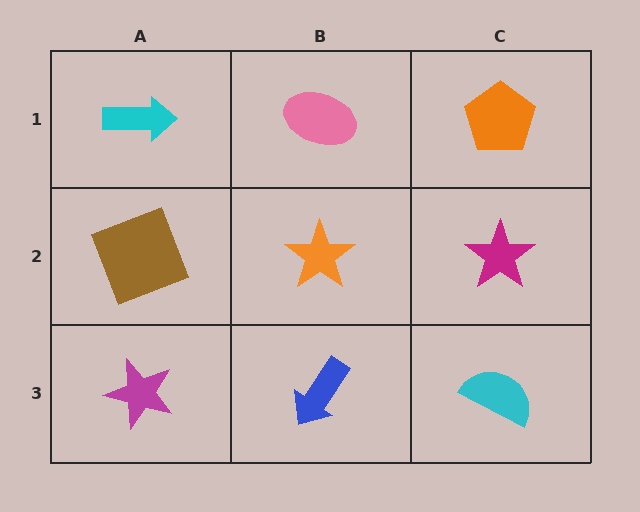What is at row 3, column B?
A blue arrow.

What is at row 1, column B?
A pink ellipse.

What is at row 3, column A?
A magenta star.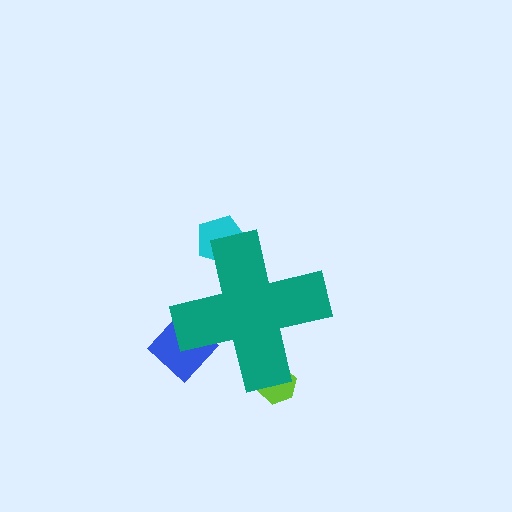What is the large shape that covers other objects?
A teal cross.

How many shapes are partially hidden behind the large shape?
3 shapes are partially hidden.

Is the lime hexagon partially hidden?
Yes, the lime hexagon is partially hidden behind the teal cross.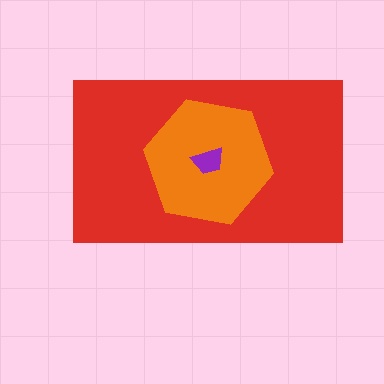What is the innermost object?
The purple trapezoid.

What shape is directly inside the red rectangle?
The orange hexagon.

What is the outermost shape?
The red rectangle.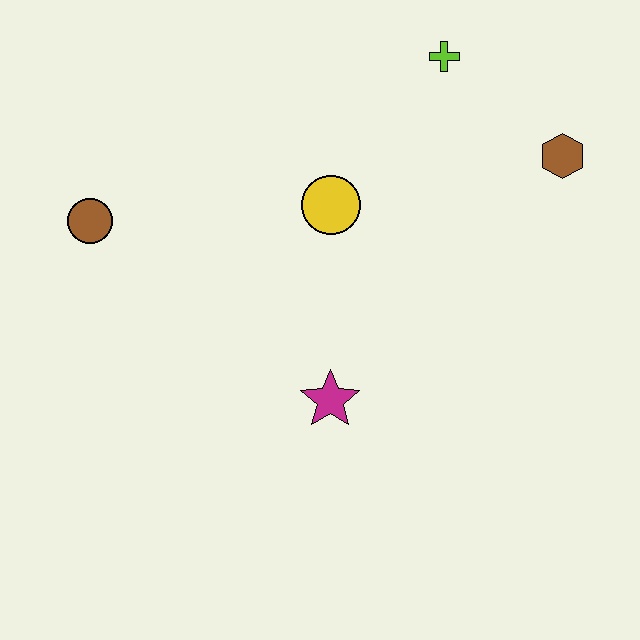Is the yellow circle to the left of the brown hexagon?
Yes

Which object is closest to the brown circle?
The yellow circle is closest to the brown circle.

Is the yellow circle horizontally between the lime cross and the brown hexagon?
No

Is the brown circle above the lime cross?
No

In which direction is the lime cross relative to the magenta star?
The lime cross is above the magenta star.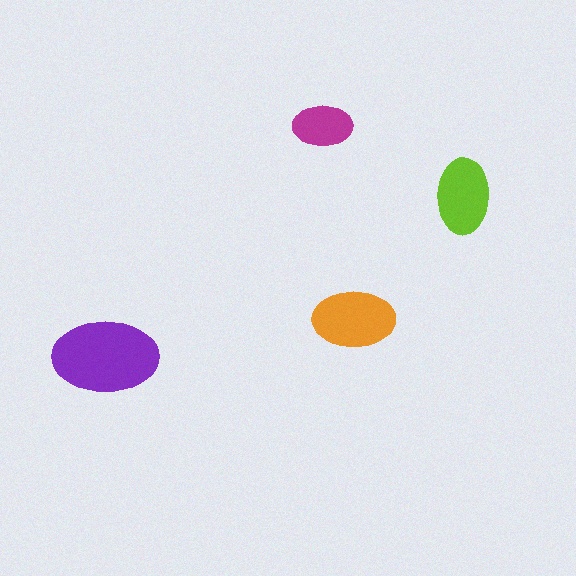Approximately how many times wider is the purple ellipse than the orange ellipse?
About 1.5 times wider.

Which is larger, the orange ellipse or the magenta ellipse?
The orange one.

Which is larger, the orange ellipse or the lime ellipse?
The orange one.